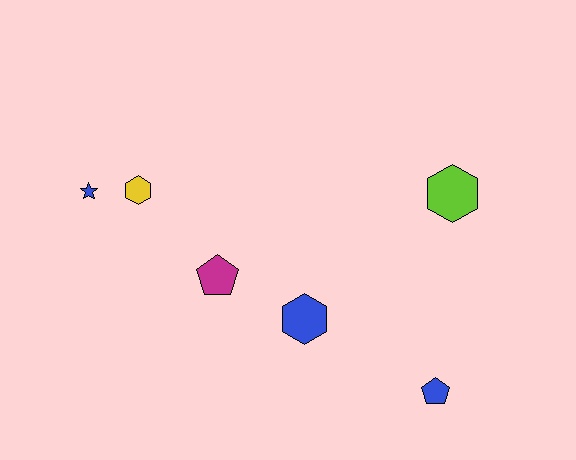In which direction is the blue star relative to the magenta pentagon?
The blue star is to the left of the magenta pentagon.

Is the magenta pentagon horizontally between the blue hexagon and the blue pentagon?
No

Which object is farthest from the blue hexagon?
The blue star is farthest from the blue hexagon.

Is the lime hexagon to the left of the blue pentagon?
No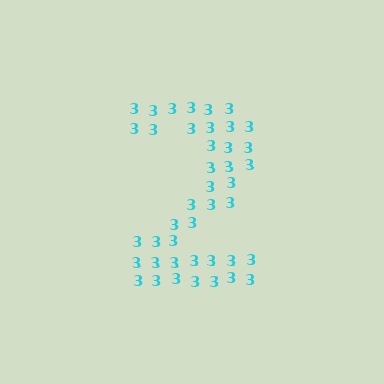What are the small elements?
The small elements are digit 3's.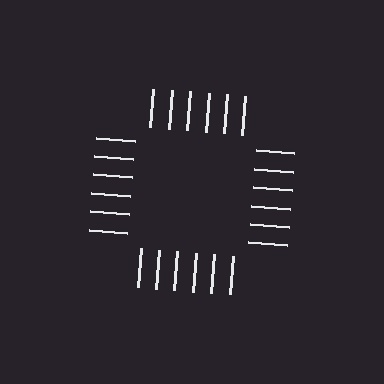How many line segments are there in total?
24 — 6 along each of the 4 edges.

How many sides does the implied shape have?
4 sides — the line-ends trace a square.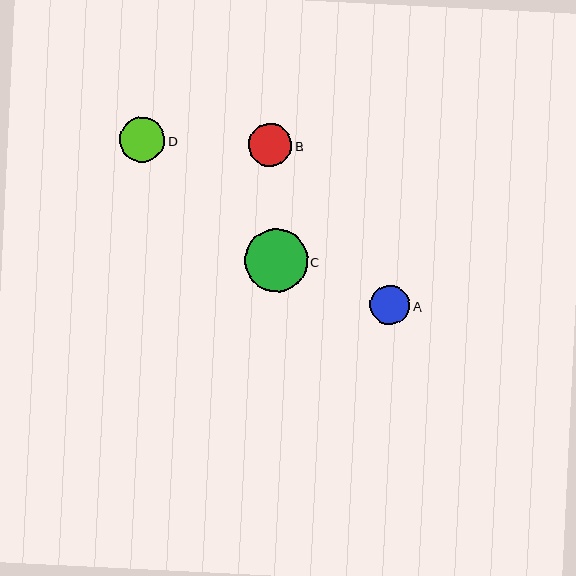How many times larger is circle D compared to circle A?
Circle D is approximately 1.1 times the size of circle A.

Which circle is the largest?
Circle C is the largest with a size of approximately 63 pixels.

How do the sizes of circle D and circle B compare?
Circle D and circle B are approximately the same size.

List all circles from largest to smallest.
From largest to smallest: C, D, B, A.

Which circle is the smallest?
Circle A is the smallest with a size of approximately 40 pixels.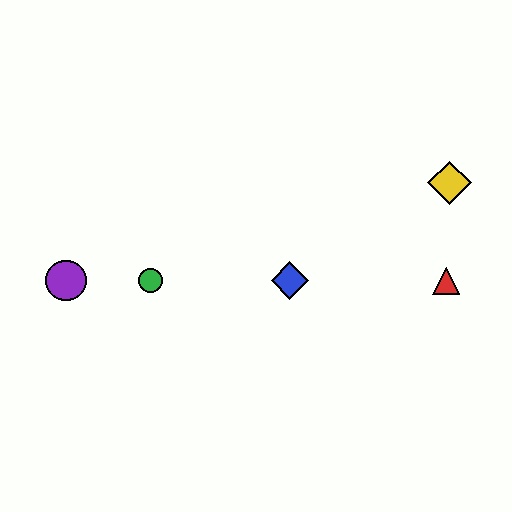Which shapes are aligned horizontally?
The red triangle, the blue diamond, the green circle, the purple circle are aligned horizontally.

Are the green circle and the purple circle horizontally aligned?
Yes, both are at y≈281.